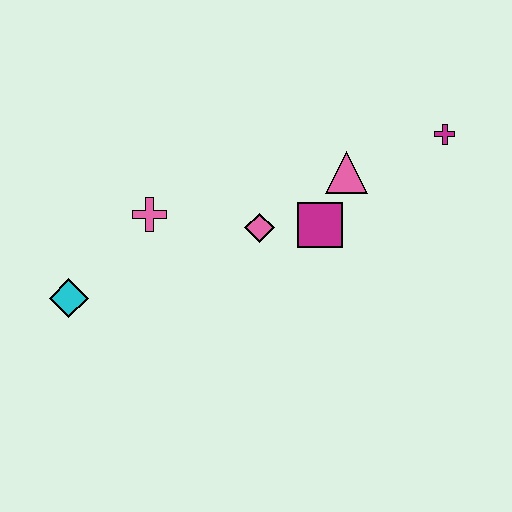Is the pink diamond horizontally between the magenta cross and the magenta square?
No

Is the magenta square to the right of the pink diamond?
Yes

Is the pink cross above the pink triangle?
No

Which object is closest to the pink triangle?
The magenta square is closest to the pink triangle.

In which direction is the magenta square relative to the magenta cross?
The magenta square is to the left of the magenta cross.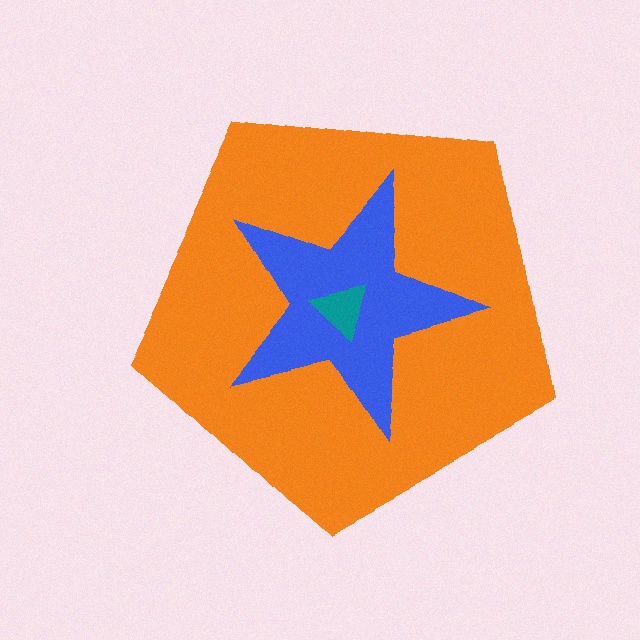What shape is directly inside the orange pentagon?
The blue star.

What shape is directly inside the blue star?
The teal triangle.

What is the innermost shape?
The teal triangle.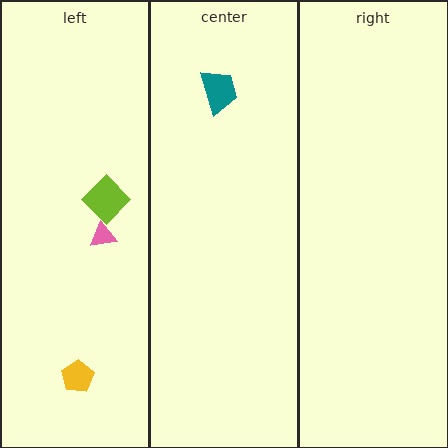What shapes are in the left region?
The pink triangle, the yellow pentagon, the lime diamond.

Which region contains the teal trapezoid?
The center region.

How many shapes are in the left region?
3.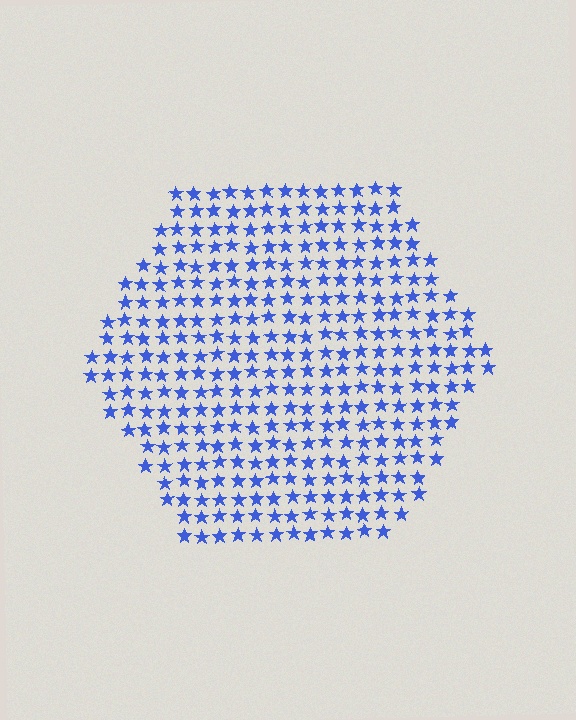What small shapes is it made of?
It is made of small stars.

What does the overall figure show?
The overall figure shows a hexagon.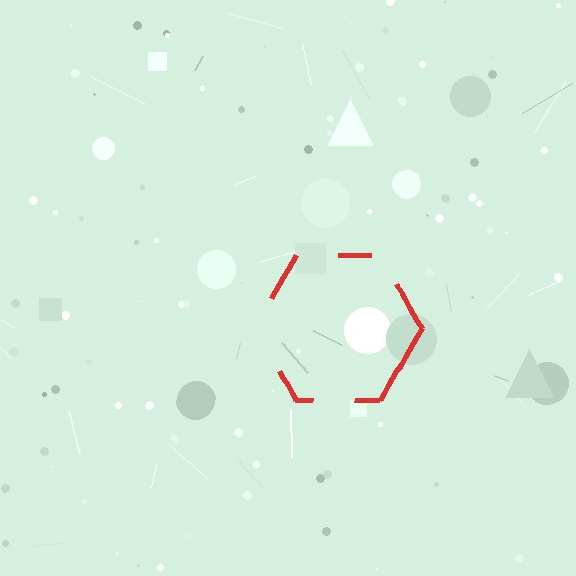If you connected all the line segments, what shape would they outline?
They would outline a hexagon.